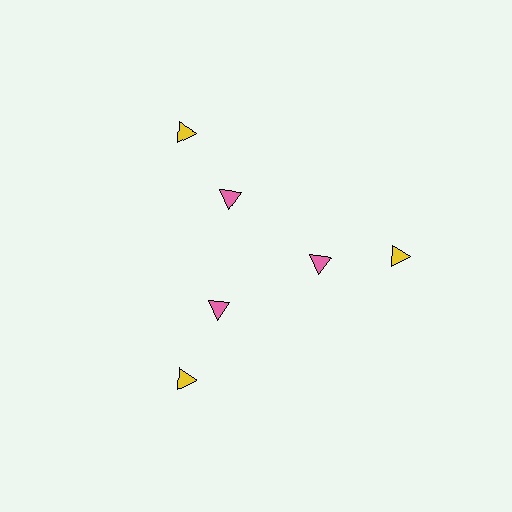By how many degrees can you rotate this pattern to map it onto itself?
The pattern maps onto itself every 120 degrees of rotation.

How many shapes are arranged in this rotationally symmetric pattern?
There are 6 shapes, arranged in 3 groups of 2.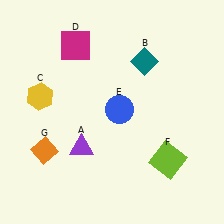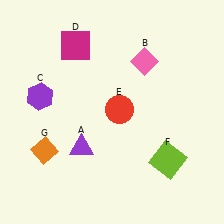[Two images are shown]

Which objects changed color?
B changed from teal to pink. C changed from yellow to purple. E changed from blue to red.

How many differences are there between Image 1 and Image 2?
There are 3 differences between the two images.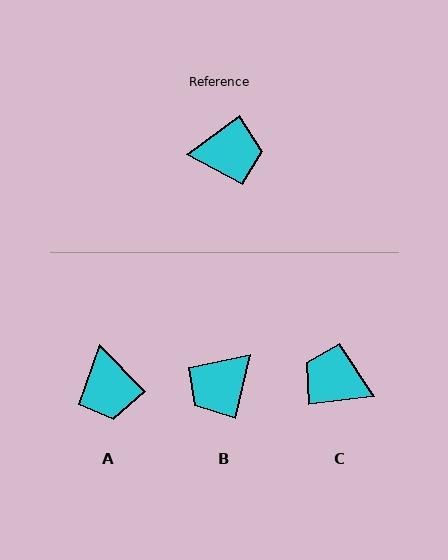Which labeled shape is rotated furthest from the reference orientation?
C, about 151 degrees away.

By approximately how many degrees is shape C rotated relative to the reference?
Approximately 151 degrees counter-clockwise.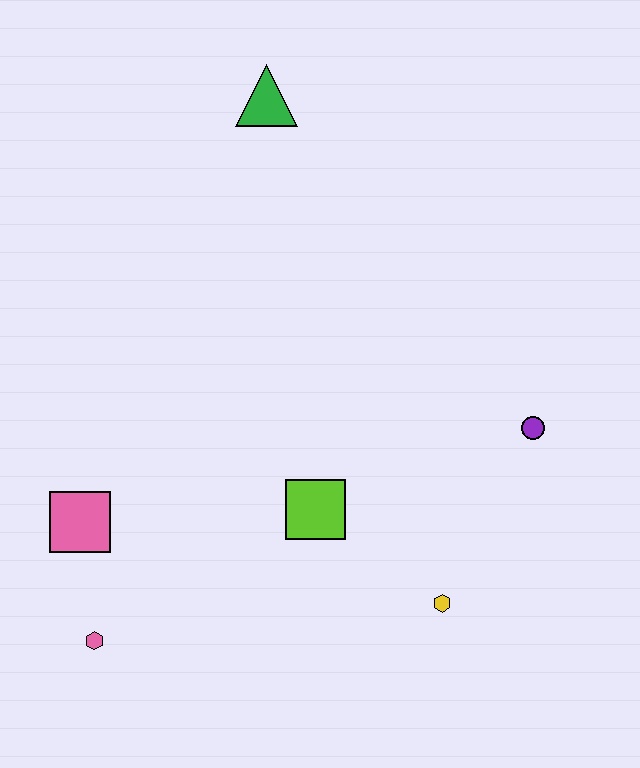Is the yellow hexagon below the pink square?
Yes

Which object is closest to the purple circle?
The yellow hexagon is closest to the purple circle.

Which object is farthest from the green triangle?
The pink hexagon is farthest from the green triangle.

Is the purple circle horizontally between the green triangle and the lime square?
No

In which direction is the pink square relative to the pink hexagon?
The pink square is above the pink hexagon.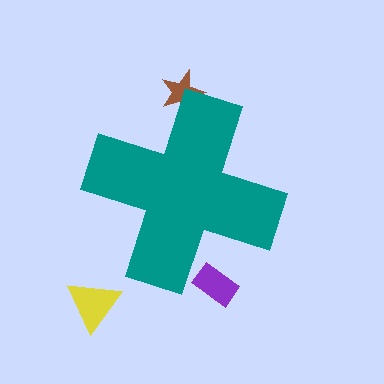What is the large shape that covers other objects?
A teal cross.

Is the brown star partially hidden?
Yes, the brown star is partially hidden behind the teal cross.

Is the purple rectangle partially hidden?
Yes, the purple rectangle is partially hidden behind the teal cross.